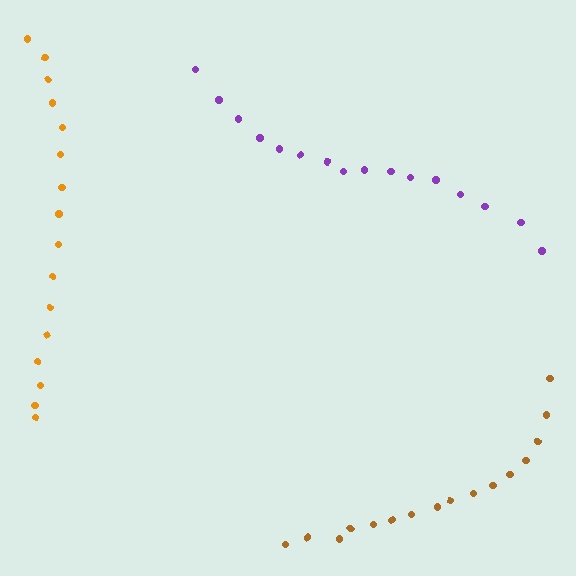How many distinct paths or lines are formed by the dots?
There are 3 distinct paths.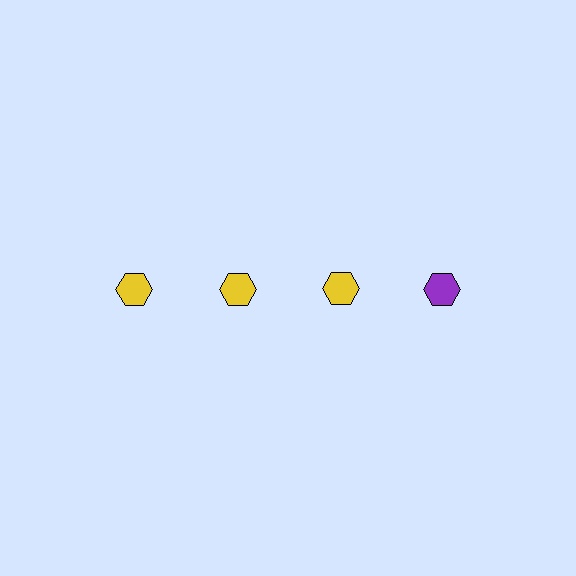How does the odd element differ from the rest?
It has a different color: purple instead of yellow.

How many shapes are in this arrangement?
There are 4 shapes arranged in a grid pattern.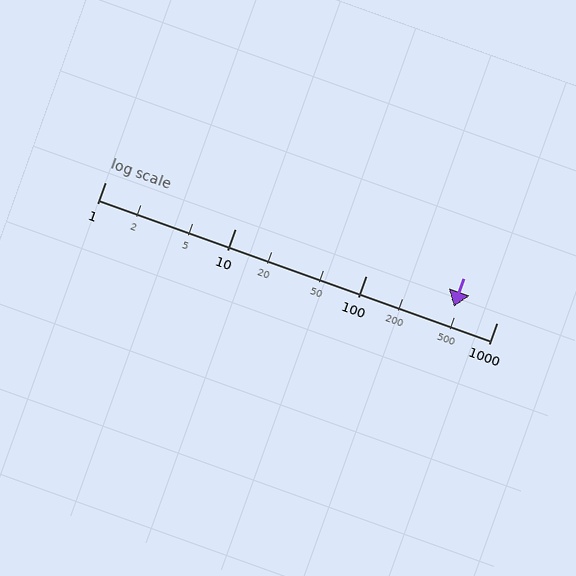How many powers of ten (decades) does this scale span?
The scale spans 3 decades, from 1 to 1000.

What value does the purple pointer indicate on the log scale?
The pointer indicates approximately 470.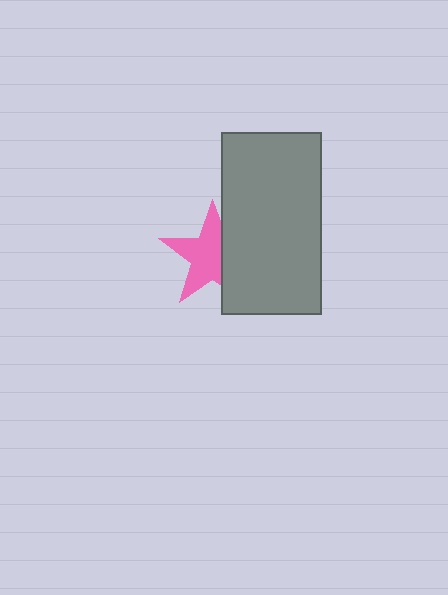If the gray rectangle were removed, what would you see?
You would see the complete pink star.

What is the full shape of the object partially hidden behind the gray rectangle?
The partially hidden object is a pink star.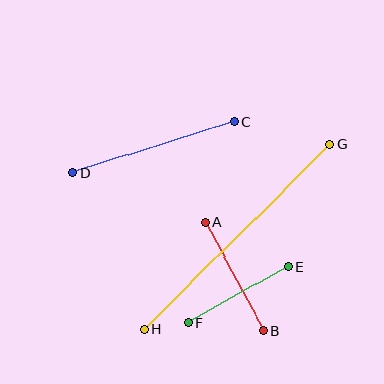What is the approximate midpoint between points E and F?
The midpoint is at approximately (239, 295) pixels.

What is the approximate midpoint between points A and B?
The midpoint is at approximately (234, 276) pixels.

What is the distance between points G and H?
The distance is approximately 262 pixels.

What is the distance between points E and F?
The distance is approximately 115 pixels.